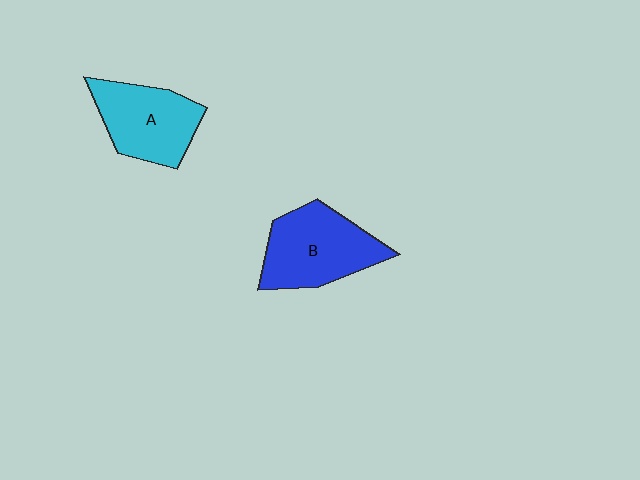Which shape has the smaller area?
Shape A (cyan).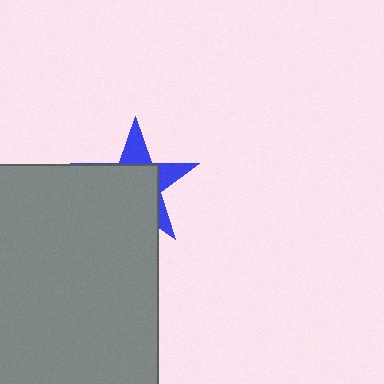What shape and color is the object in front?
The object in front is a gray rectangle.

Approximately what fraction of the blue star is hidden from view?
Roughly 68% of the blue star is hidden behind the gray rectangle.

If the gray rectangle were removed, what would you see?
You would see the complete blue star.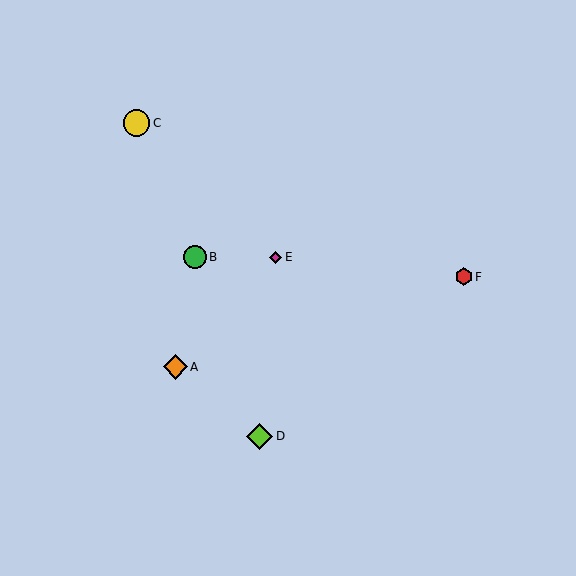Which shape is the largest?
The yellow circle (labeled C) is the largest.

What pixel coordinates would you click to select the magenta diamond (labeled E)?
Click at (275, 257) to select the magenta diamond E.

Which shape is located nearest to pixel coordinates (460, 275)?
The red hexagon (labeled F) at (464, 277) is nearest to that location.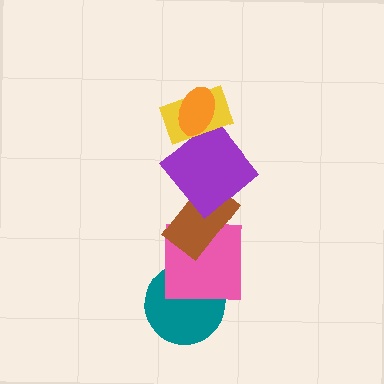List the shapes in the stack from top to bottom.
From top to bottom: the orange ellipse, the yellow rectangle, the purple diamond, the brown rectangle, the pink square, the teal circle.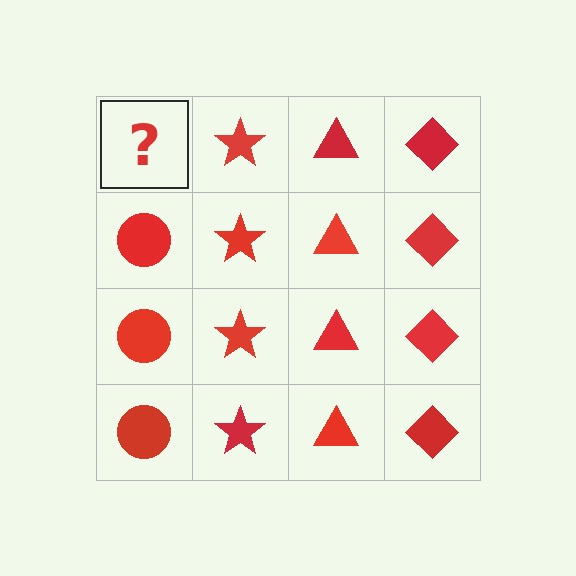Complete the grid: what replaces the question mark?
The question mark should be replaced with a red circle.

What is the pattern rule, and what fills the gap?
The rule is that each column has a consistent shape. The gap should be filled with a red circle.